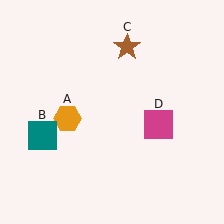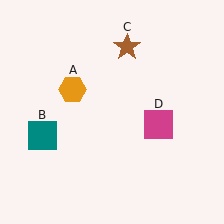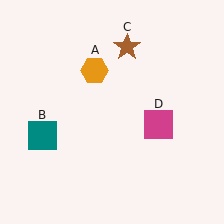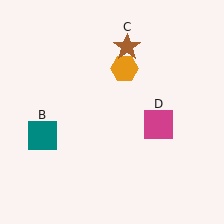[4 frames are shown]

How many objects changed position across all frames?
1 object changed position: orange hexagon (object A).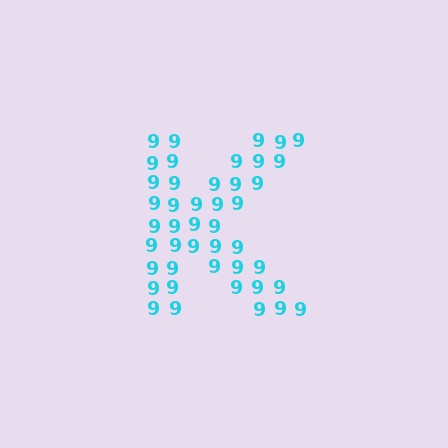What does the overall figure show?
The overall figure shows the letter K.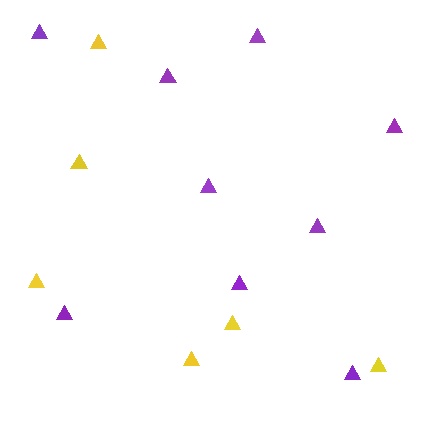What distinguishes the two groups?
There are 2 groups: one group of purple triangles (9) and one group of yellow triangles (6).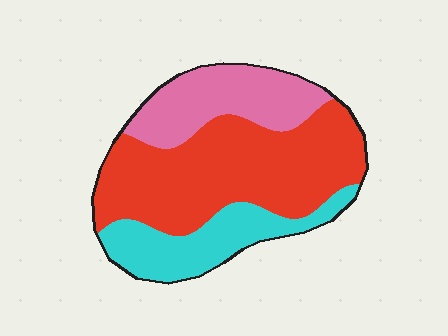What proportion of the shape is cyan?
Cyan takes up between a sixth and a third of the shape.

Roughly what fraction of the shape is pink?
Pink takes up about one quarter (1/4) of the shape.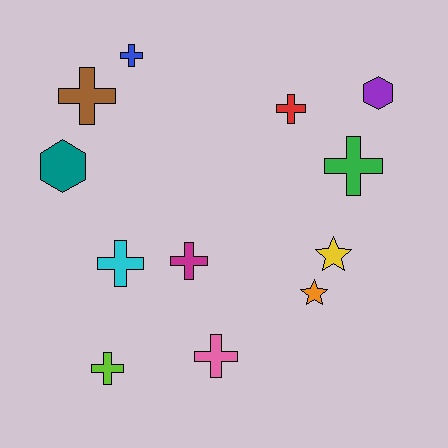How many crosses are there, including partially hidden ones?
There are 8 crosses.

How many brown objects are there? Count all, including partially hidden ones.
There is 1 brown object.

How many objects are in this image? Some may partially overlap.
There are 12 objects.